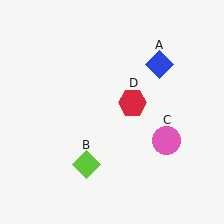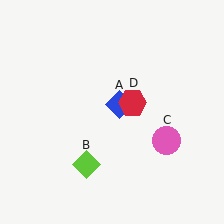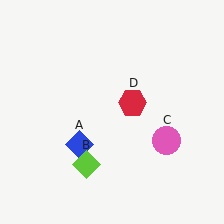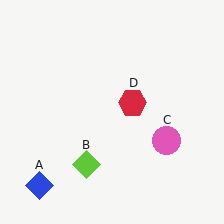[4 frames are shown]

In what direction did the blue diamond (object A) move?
The blue diamond (object A) moved down and to the left.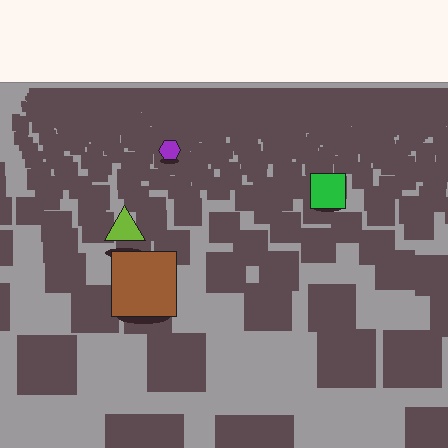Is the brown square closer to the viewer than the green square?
Yes. The brown square is closer — you can tell from the texture gradient: the ground texture is coarser near it.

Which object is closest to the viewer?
The brown square is closest. The texture marks near it are larger and more spread out.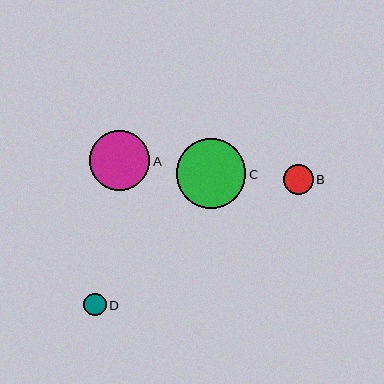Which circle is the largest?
Circle C is the largest with a size of approximately 70 pixels.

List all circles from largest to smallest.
From largest to smallest: C, A, B, D.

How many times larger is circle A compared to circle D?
Circle A is approximately 2.7 times the size of circle D.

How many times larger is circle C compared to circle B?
Circle C is approximately 2.3 times the size of circle B.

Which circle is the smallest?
Circle D is the smallest with a size of approximately 23 pixels.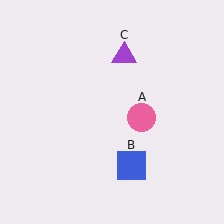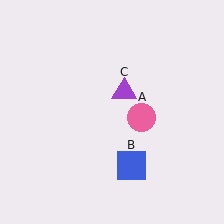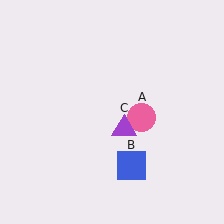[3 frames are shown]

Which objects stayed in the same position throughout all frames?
Pink circle (object A) and blue square (object B) remained stationary.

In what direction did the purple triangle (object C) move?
The purple triangle (object C) moved down.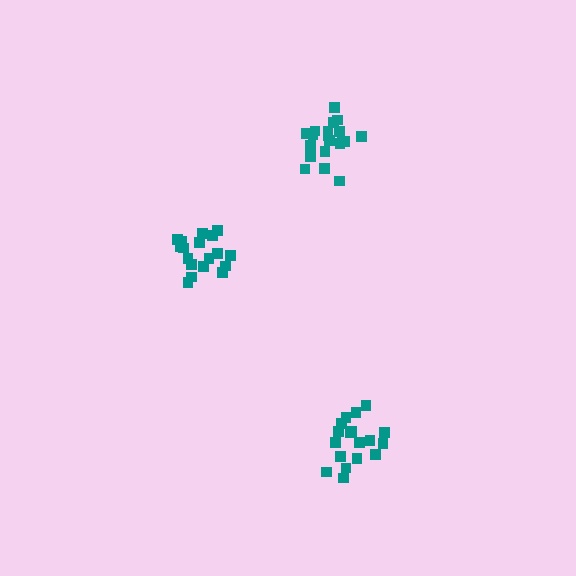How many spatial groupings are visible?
There are 3 spatial groupings.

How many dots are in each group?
Group 1: 18 dots, Group 2: 20 dots, Group 3: 19 dots (57 total).